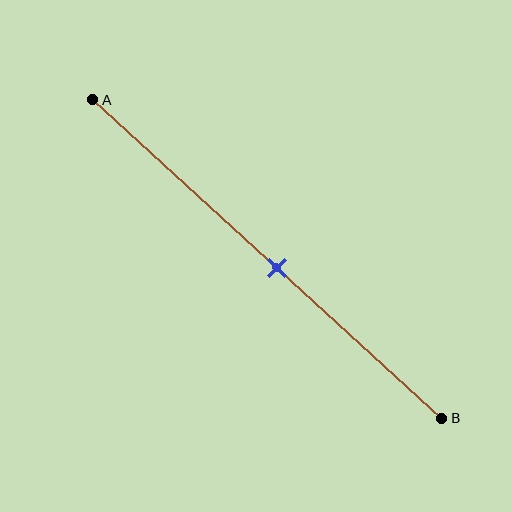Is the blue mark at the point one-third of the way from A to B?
No, the mark is at about 55% from A, not at the 33% one-third point.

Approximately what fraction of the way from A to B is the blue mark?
The blue mark is approximately 55% of the way from A to B.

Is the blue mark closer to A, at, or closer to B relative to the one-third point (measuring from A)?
The blue mark is closer to point B than the one-third point of segment AB.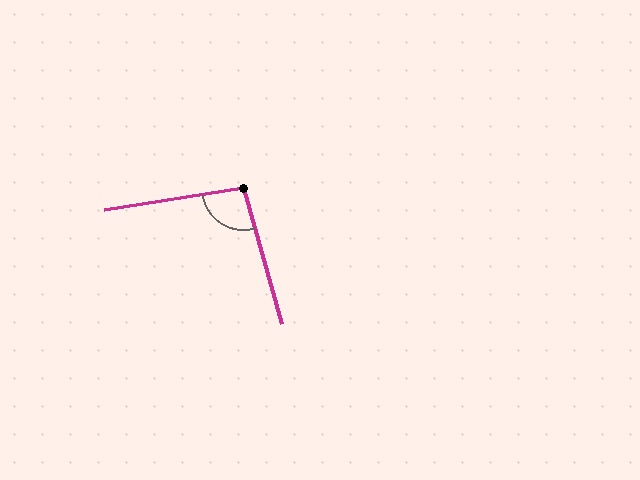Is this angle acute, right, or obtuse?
It is obtuse.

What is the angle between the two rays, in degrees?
Approximately 96 degrees.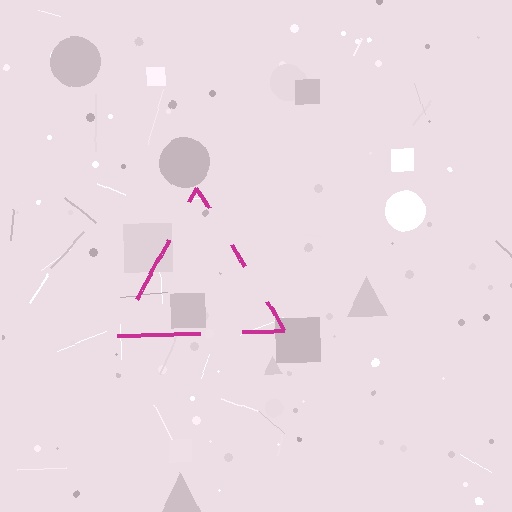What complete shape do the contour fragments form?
The contour fragments form a triangle.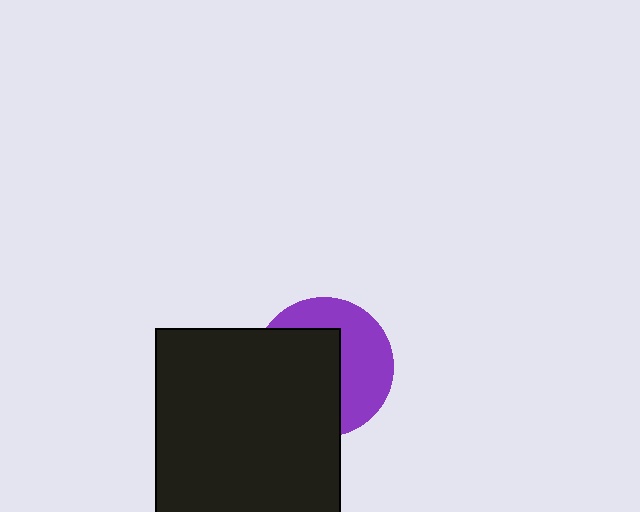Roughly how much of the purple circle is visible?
About half of it is visible (roughly 46%).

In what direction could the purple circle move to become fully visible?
The purple circle could move right. That would shift it out from behind the black square entirely.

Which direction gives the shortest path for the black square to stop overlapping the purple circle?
Moving left gives the shortest separation.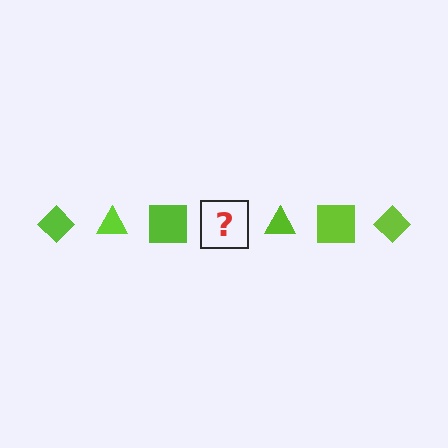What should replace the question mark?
The question mark should be replaced with a lime diamond.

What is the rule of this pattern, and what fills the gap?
The rule is that the pattern cycles through diamond, triangle, square shapes in lime. The gap should be filled with a lime diamond.